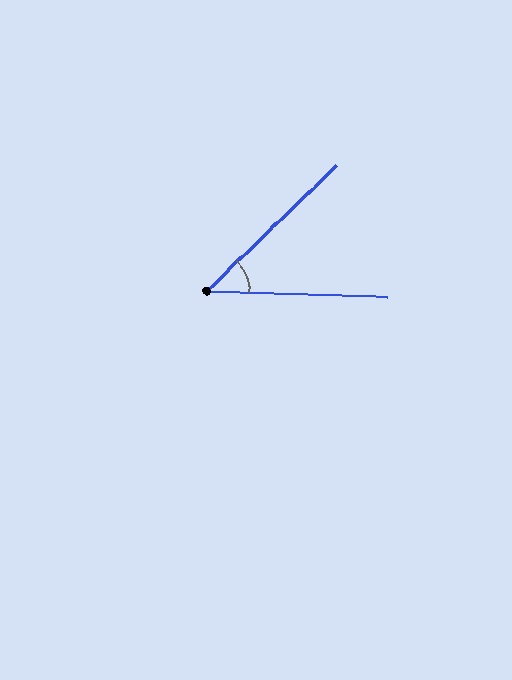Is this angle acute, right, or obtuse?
It is acute.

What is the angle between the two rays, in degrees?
Approximately 46 degrees.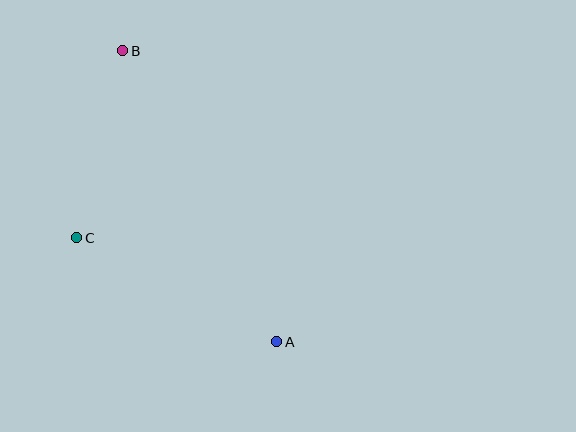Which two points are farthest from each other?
Points A and B are farthest from each other.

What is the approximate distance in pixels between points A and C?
The distance between A and C is approximately 225 pixels.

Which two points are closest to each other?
Points B and C are closest to each other.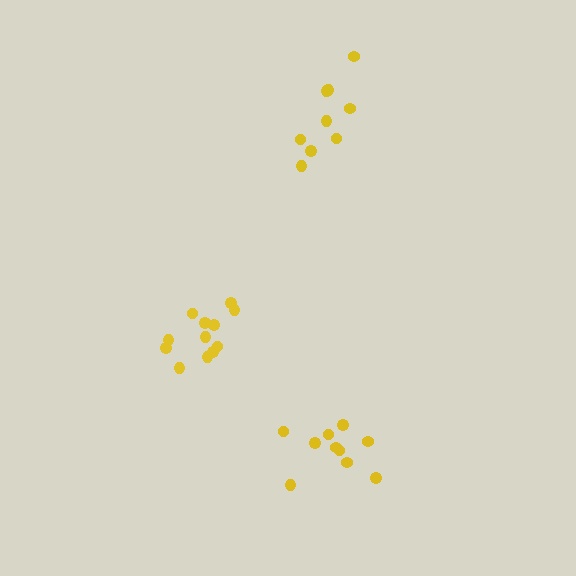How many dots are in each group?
Group 1: 9 dots, Group 2: 12 dots, Group 3: 10 dots (31 total).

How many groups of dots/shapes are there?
There are 3 groups.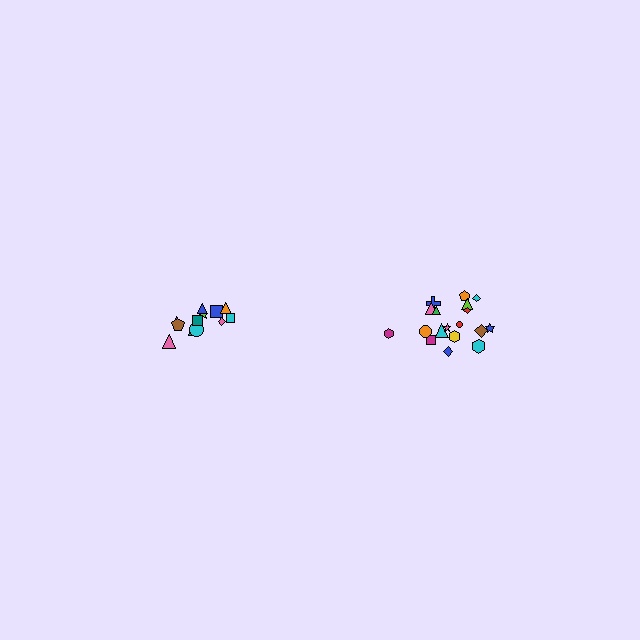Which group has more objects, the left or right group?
The right group.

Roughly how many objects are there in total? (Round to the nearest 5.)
Roughly 30 objects in total.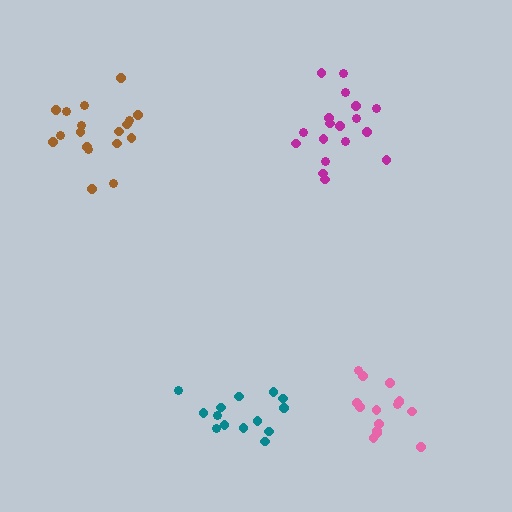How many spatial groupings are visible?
There are 4 spatial groupings.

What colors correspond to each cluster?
The clusters are colored: teal, brown, magenta, pink.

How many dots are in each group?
Group 1: 14 dots, Group 2: 18 dots, Group 3: 18 dots, Group 4: 15 dots (65 total).